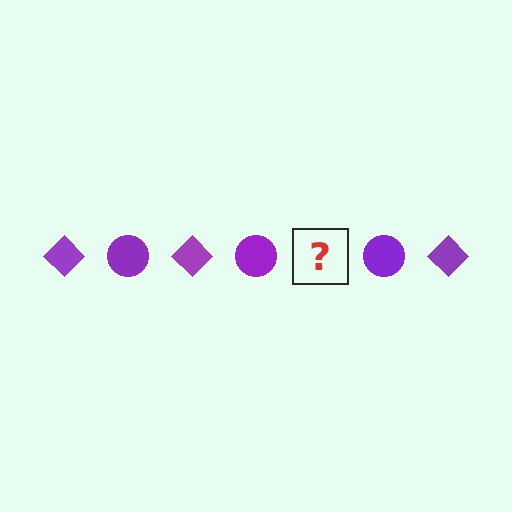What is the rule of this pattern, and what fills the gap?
The rule is that the pattern cycles through diamond, circle shapes in purple. The gap should be filled with a purple diamond.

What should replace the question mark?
The question mark should be replaced with a purple diamond.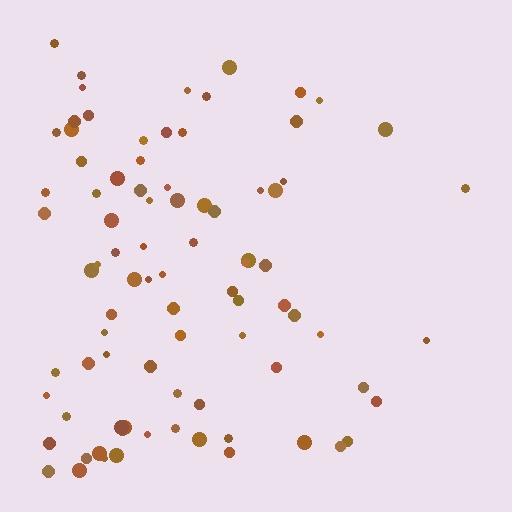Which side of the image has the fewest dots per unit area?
The right.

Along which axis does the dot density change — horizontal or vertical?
Horizontal.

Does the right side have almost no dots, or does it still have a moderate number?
Still a moderate number, just noticeably fewer than the left.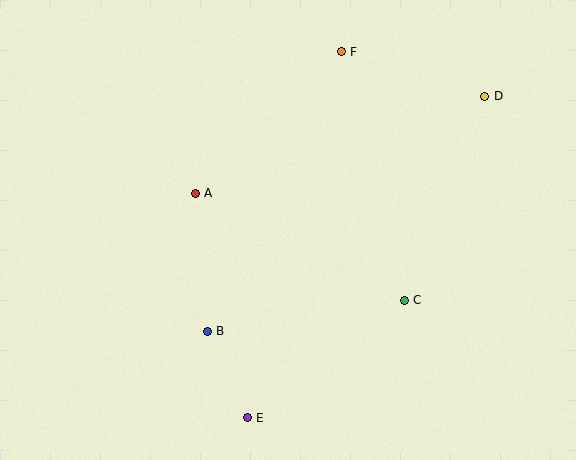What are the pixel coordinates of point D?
Point D is at (485, 96).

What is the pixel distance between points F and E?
The distance between F and E is 378 pixels.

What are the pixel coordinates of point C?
Point C is at (404, 300).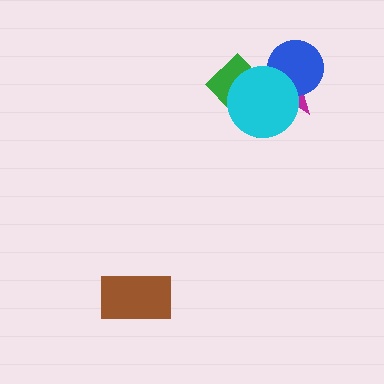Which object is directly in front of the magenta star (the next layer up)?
The blue circle is directly in front of the magenta star.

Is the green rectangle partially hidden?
Yes, it is partially covered by another shape.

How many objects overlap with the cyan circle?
3 objects overlap with the cyan circle.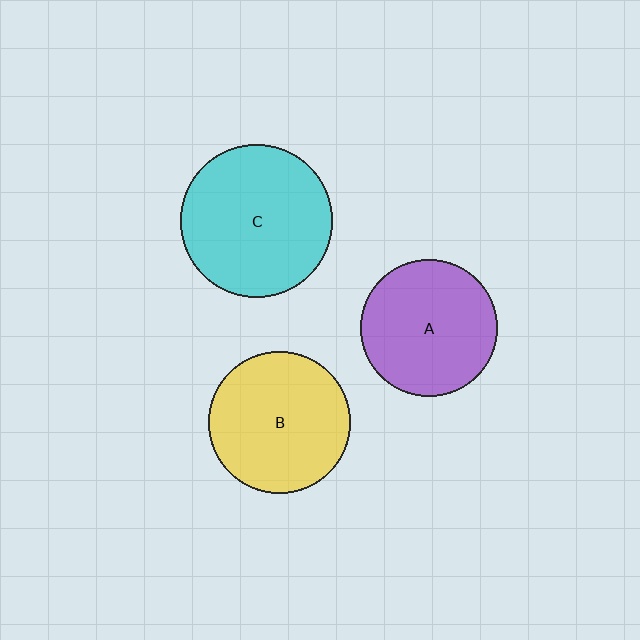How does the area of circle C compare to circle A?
Approximately 1.2 times.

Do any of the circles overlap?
No, none of the circles overlap.